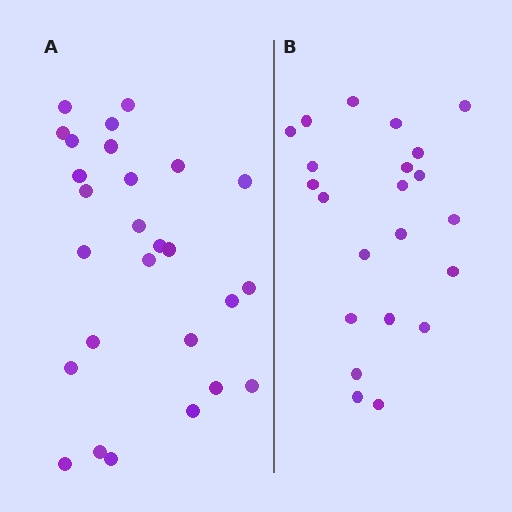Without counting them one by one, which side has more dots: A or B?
Region A (the left region) has more dots.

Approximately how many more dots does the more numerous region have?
Region A has about 5 more dots than region B.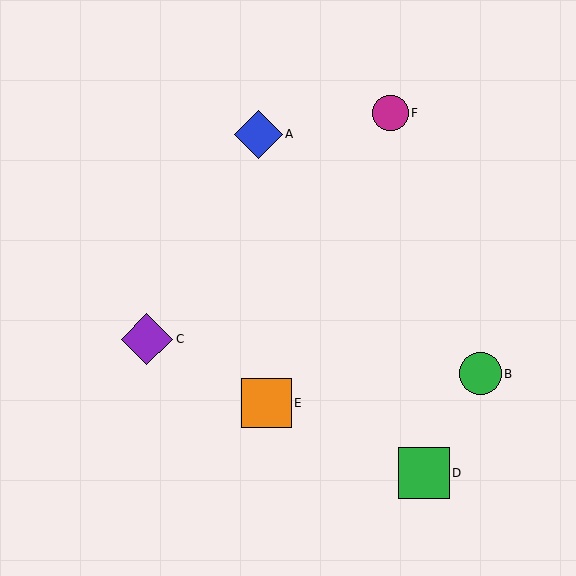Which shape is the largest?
The purple diamond (labeled C) is the largest.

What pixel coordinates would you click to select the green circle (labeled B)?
Click at (480, 374) to select the green circle B.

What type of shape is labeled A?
Shape A is a blue diamond.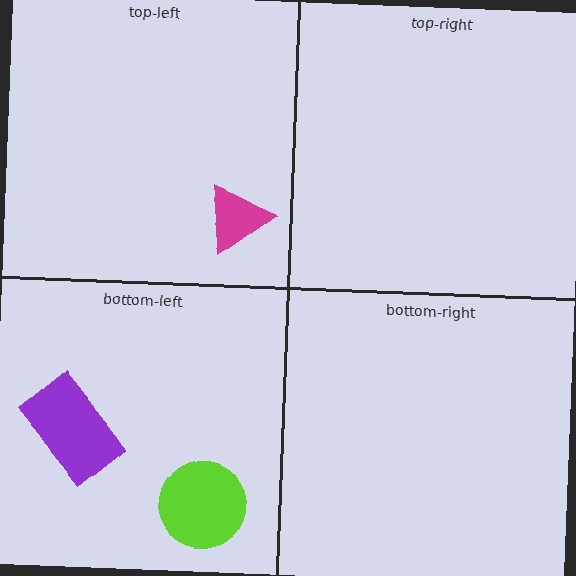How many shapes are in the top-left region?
1.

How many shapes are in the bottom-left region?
2.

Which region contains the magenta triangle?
The top-left region.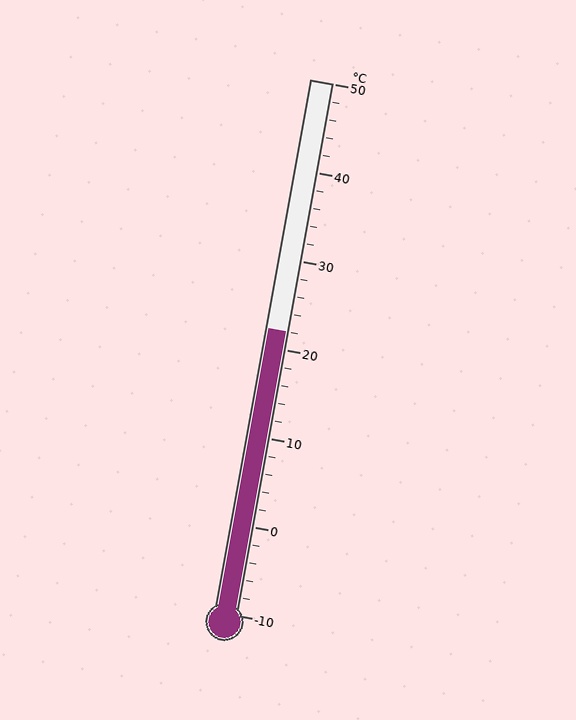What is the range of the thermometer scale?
The thermometer scale ranges from -10°C to 50°C.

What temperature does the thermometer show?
The thermometer shows approximately 22°C.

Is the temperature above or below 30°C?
The temperature is below 30°C.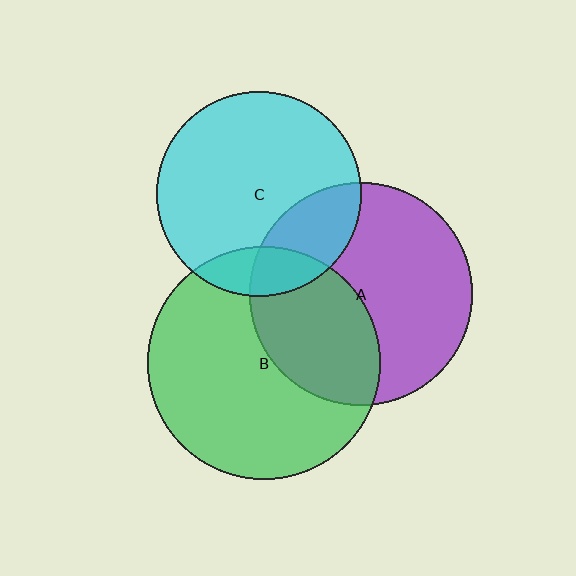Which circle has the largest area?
Circle B (green).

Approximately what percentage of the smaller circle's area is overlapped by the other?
Approximately 15%.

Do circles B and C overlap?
Yes.